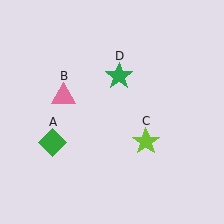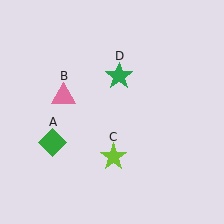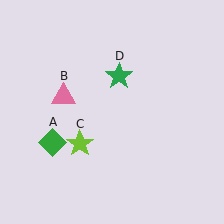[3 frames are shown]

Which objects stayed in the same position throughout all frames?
Green diamond (object A) and pink triangle (object B) and green star (object D) remained stationary.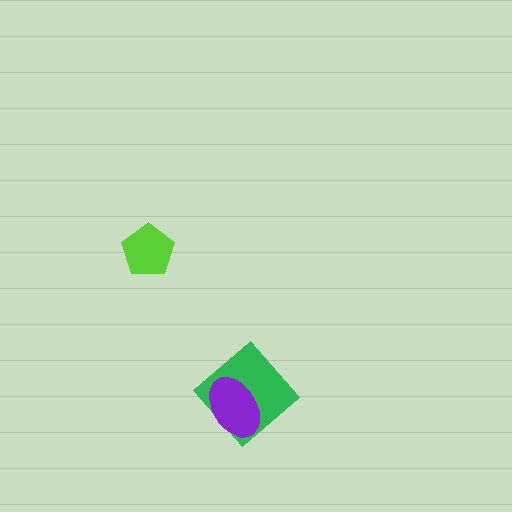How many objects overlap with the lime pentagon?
0 objects overlap with the lime pentagon.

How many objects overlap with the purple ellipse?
1 object overlaps with the purple ellipse.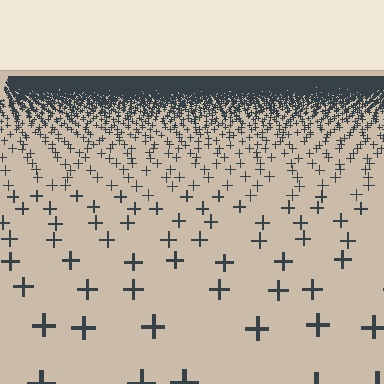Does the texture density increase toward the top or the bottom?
Density increases toward the top.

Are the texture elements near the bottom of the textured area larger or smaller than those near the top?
Larger. Near the bottom, elements are closer to the viewer and appear at a bigger on-screen size.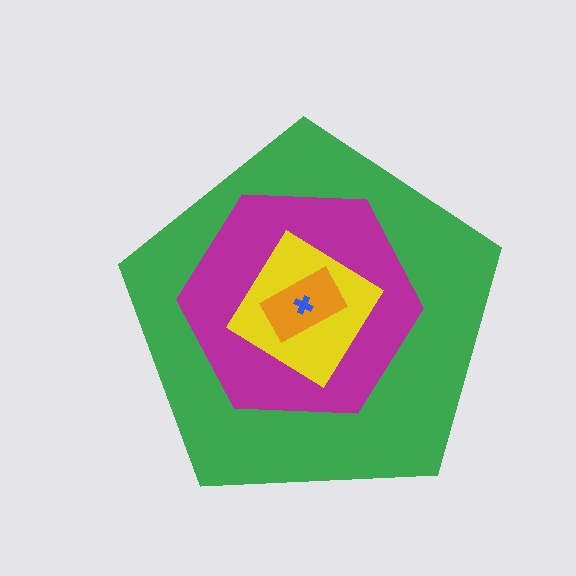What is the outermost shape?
The green pentagon.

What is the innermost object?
The blue cross.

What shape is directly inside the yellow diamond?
The orange rectangle.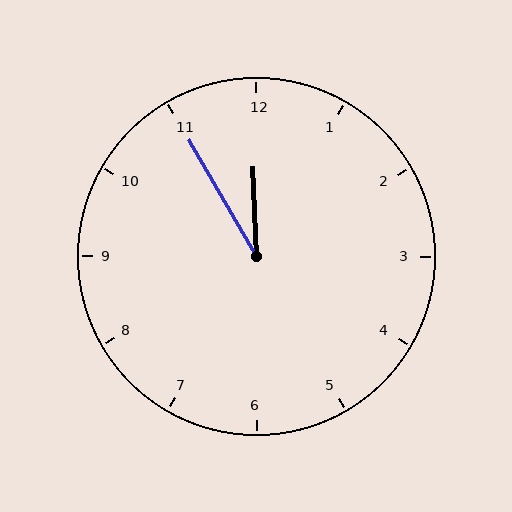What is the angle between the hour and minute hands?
Approximately 28 degrees.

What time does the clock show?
11:55.